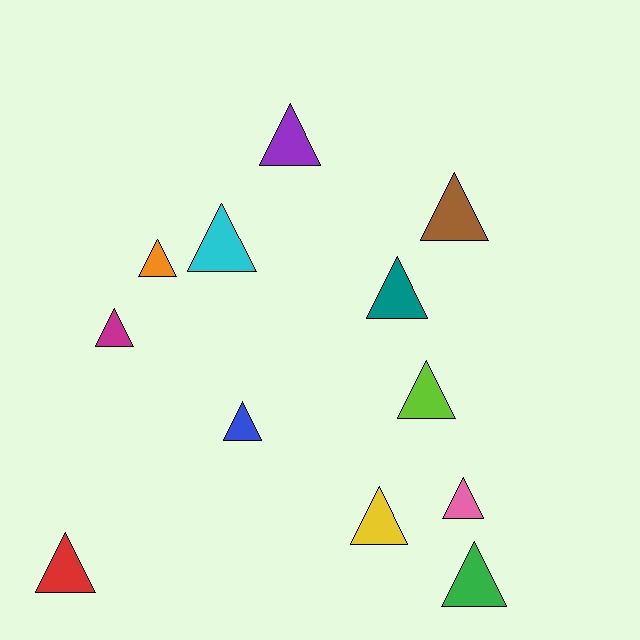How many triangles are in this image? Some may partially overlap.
There are 12 triangles.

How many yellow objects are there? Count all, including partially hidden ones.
There is 1 yellow object.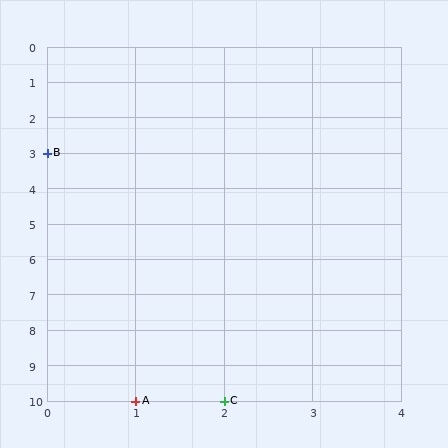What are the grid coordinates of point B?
Point B is at grid coordinates (0, 3).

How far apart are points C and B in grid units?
Points C and B are 2 columns and 7 rows apart (about 7.3 grid units diagonally).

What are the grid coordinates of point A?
Point A is at grid coordinates (1, 10).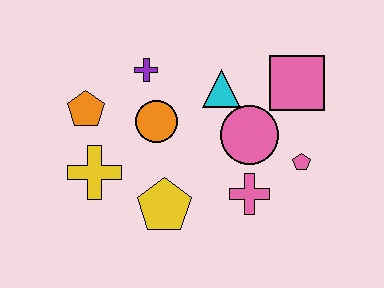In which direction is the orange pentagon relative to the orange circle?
The orange pentagon is to the left of the orange circle.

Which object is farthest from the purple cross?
The pink pentagon is farthest from the purple cross.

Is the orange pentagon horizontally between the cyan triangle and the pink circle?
No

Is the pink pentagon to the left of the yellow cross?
No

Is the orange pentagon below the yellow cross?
No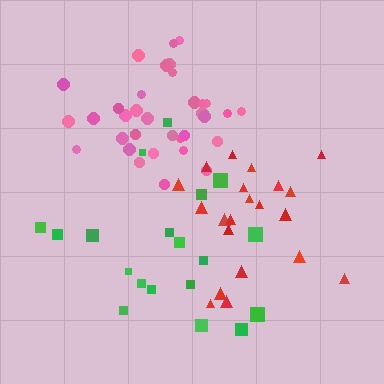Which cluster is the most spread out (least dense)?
Green.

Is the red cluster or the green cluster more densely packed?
Red.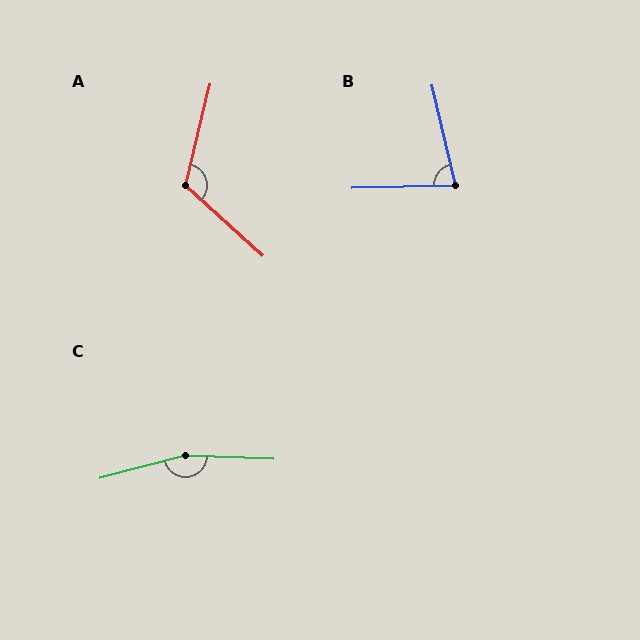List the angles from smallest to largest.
B (78°), A (119°), C (163°).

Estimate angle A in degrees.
Approximately 119 degrees.